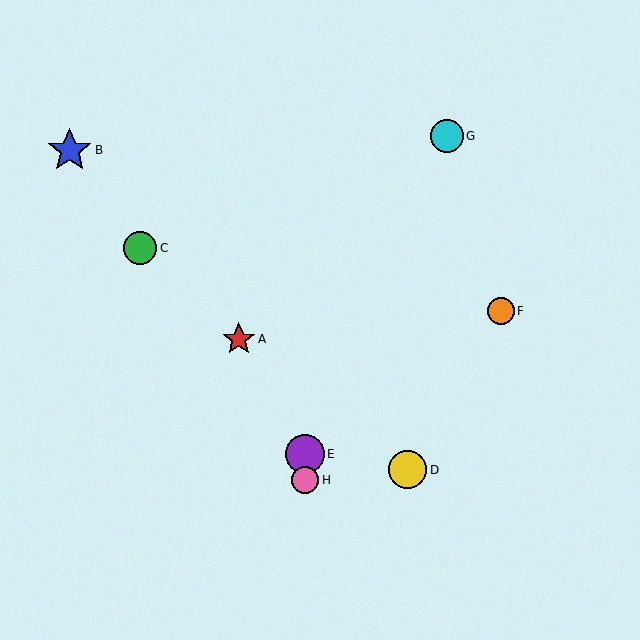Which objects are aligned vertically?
Objects E, H are aligned vertically.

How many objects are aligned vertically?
2 objects (E, H) are aligned vertically.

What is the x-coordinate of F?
Object F is at x≈501.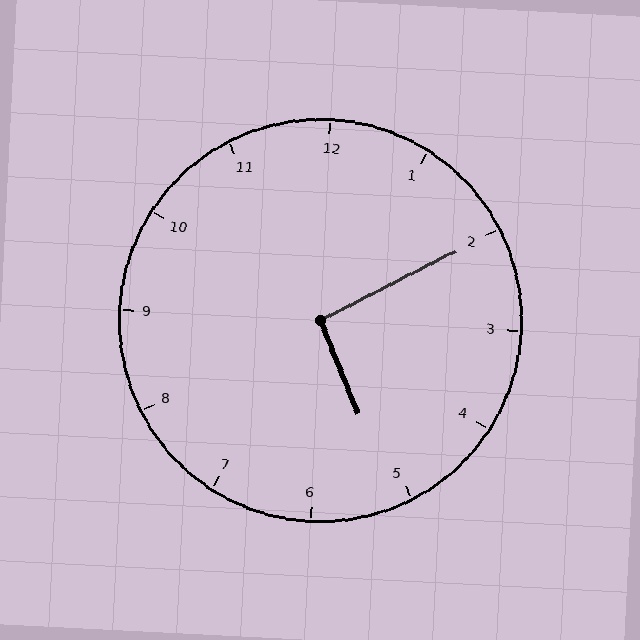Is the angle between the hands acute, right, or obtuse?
It is right.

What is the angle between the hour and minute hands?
Approximately 95 degrees.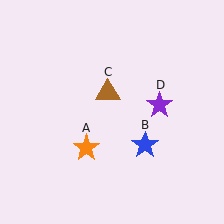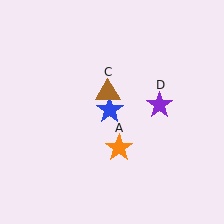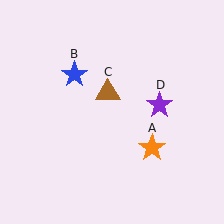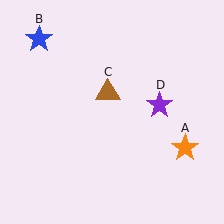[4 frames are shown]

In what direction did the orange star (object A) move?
The orange star (object A) moved right.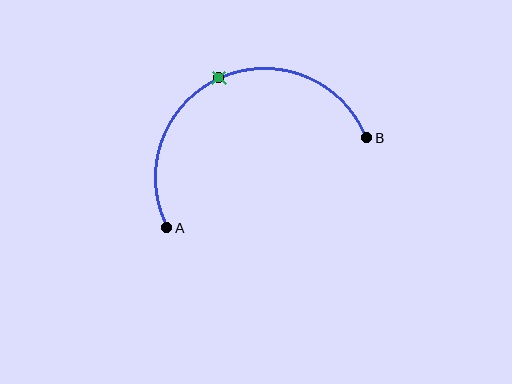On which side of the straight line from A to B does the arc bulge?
The arc bulges above the straight line connecting A and B.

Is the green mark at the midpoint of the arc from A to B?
Yes. The green mark lies on the arc at equal arc-length from both A and B — it is the arc midpoint.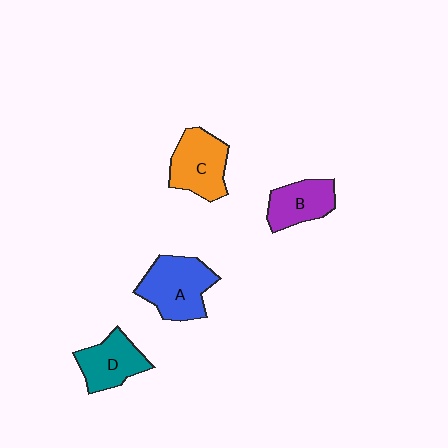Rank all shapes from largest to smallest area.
From largest to smallest: A (blue), C (orange), D (teal), B (purple).